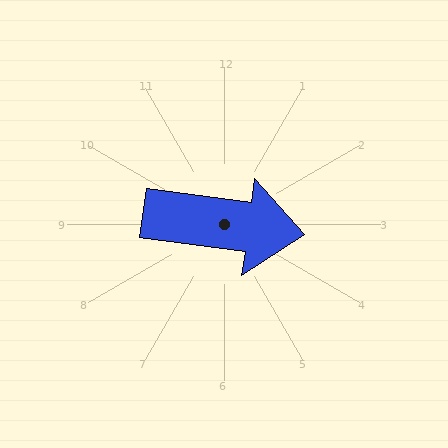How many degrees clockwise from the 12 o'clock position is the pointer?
Approximately 98 degrees.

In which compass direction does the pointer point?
East.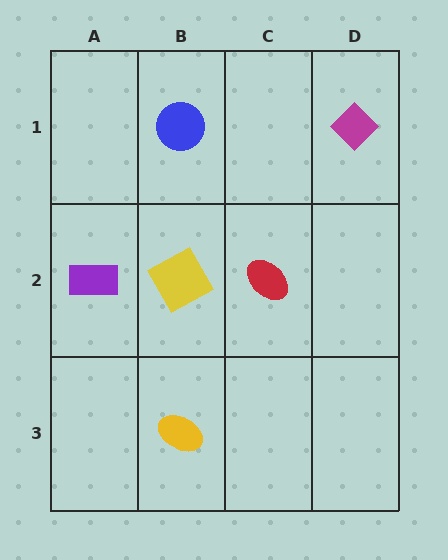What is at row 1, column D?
A magenta diamond.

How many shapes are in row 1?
2 shapes.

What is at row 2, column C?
A red ellipse.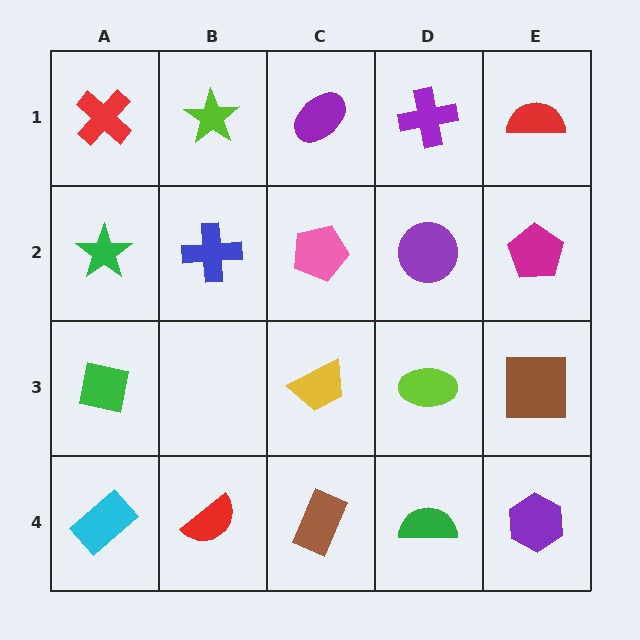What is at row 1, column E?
A red semicircle.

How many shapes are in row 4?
5 shapes.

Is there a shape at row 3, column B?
No, that cell is empty.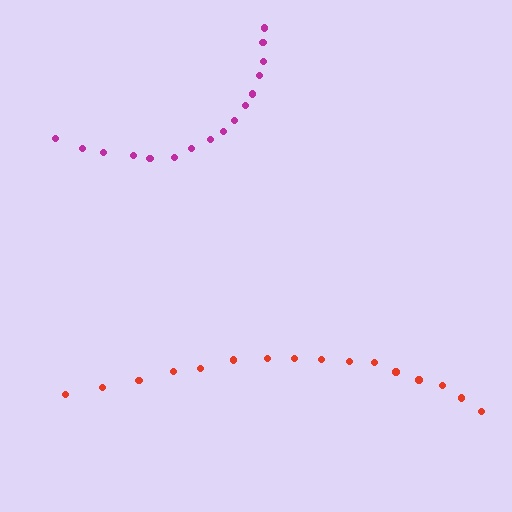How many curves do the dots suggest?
There are 2 distinct paths.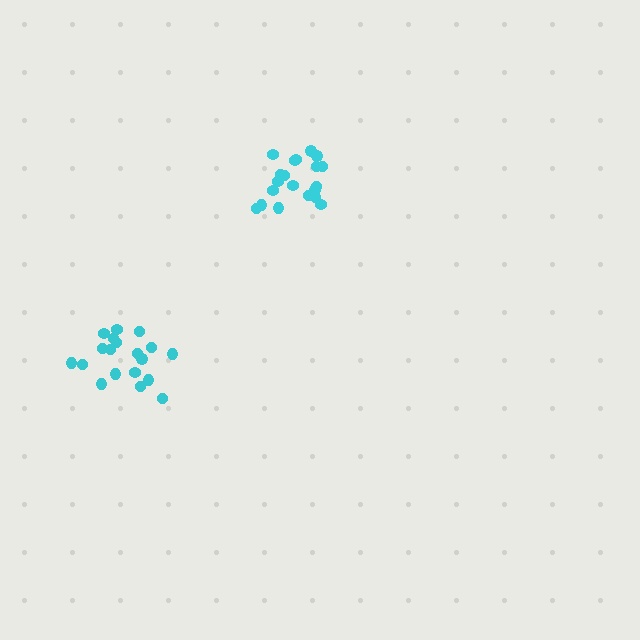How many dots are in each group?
Group 1: 19 dots, Group 2: 20 dots (39 total).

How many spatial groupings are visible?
There are 2 spatial groupings.